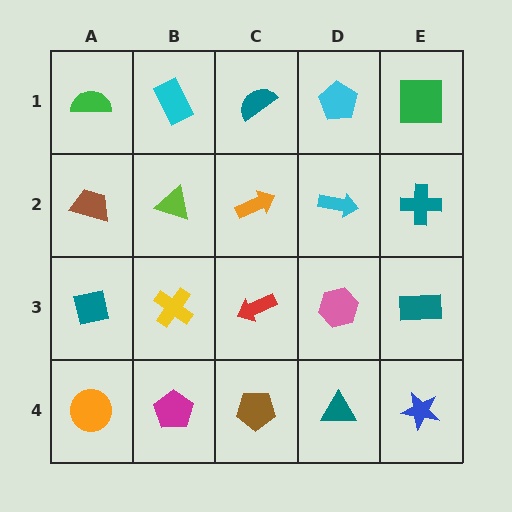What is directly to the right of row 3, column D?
A teal rectangle.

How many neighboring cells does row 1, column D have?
3.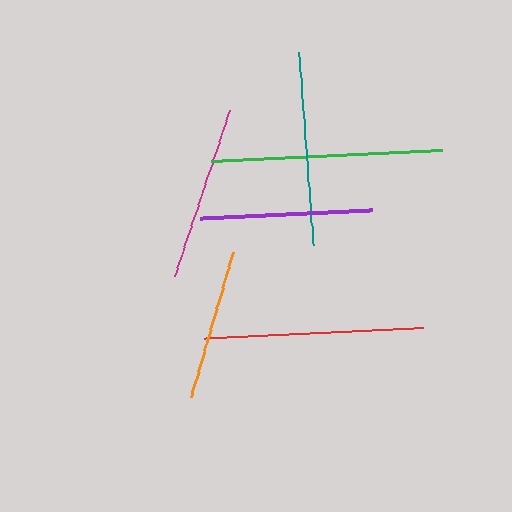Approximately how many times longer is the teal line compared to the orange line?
The teal line is approximately 1.3 times the length of the orange line.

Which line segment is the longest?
The green line is the longest at approximately 231 pixels.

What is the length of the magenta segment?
The magenta segment is approximately 175 pixels long.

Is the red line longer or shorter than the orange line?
The red line is longer than the orange line.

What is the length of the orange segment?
The orange segment is approximately 151 pixels long.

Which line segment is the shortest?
The orange line is the shortest at approximately 151 pixels.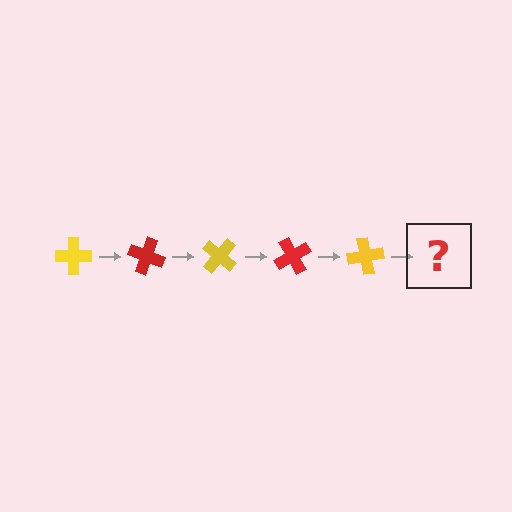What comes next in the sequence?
The next element should be a red cross, rotated 100 degrees from the start.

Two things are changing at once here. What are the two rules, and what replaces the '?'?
The two rules are that it rotates 20 degrees each step and the color cycles through yellow and red. The '?' should be a red cross, rotated 100 degrees from the start.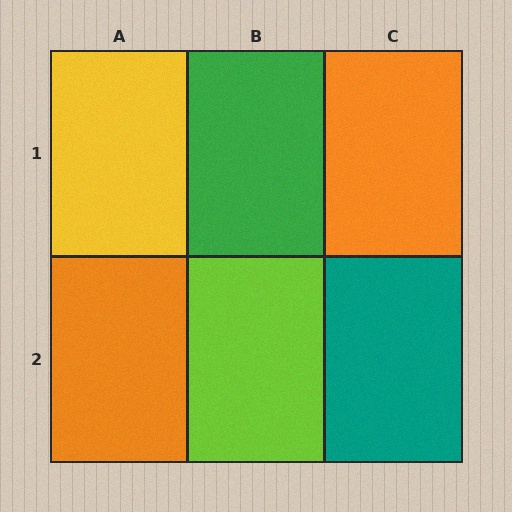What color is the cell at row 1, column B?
Green.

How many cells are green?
1 cell is green.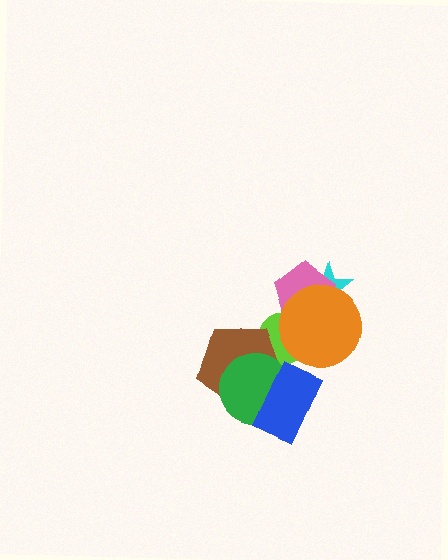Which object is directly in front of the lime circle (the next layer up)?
The brown pentagon is directly in front of the lime circle.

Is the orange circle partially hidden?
No, no other shape covers it.